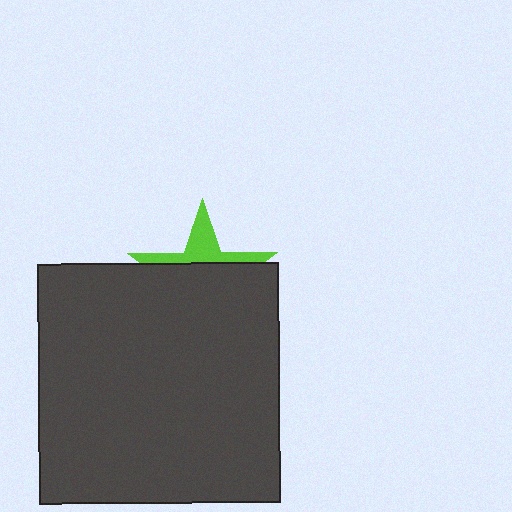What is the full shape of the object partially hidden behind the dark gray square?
The partially hidden object is a lime star.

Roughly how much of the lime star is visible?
A small part of it is visible (roughly 32%).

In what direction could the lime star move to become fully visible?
The lime star could move up. That would shift it out from behind the dark gray square entirely.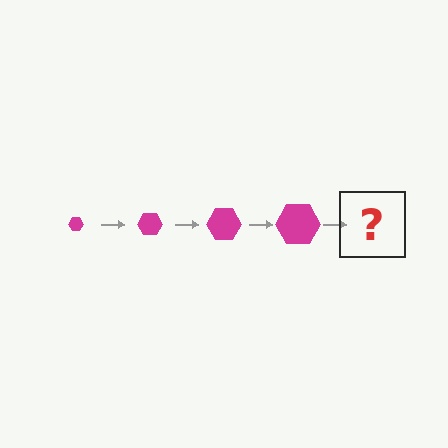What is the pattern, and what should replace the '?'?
The pattern is that the hexagon gets progressively larger each step. The '?' should be a magenta hexagon, larger than the previous one.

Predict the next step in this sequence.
The next step is a magenta hexagon, larger than the previous one.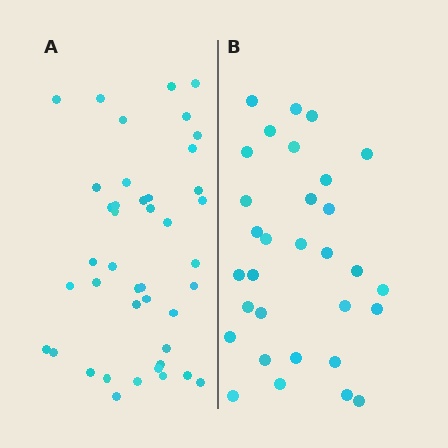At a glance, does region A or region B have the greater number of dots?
Region A (the left region) has more dots.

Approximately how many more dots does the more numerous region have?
Region A has roughly 12 or so more dots than region B.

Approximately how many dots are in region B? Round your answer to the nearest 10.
About 30 dots. (The exact count is 31, which rounds to 30.)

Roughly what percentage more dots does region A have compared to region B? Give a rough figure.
About 35% more.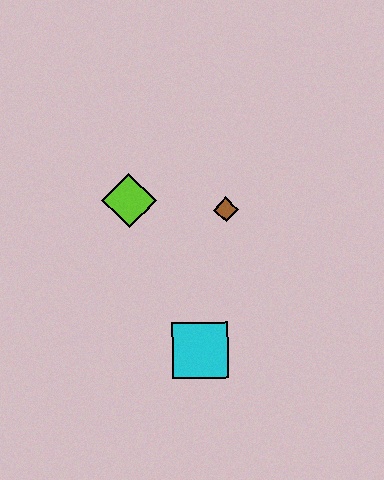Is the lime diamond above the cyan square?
Yes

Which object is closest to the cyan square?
The brown diamond is closest to the cyan square.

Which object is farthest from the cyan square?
The lime diamond is farthest from the cyan square.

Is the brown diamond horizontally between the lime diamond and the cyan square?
No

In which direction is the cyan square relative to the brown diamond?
The cyan square is below the brown diamond.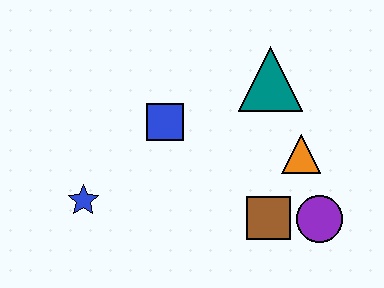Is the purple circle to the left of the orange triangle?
No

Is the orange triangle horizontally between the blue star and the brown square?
No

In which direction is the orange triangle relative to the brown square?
The orange triangle is above the brown square.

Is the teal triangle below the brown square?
No